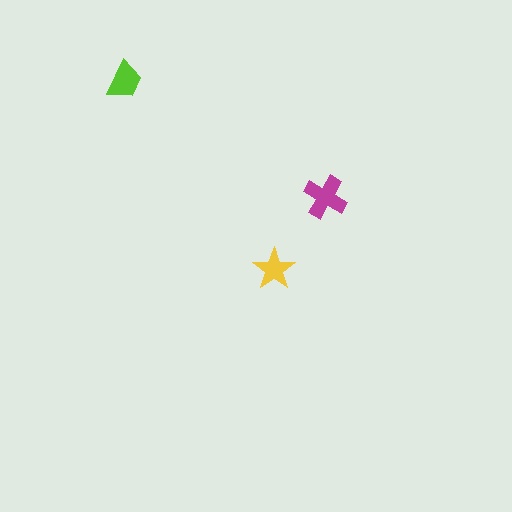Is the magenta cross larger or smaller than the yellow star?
Larger.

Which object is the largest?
The magenta cross.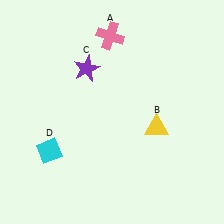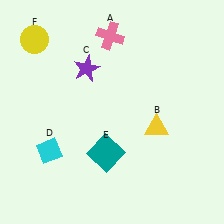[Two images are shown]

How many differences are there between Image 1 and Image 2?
There are 2 differences between the two images.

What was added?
A teal square (E), a yellow circle (F) were added in Image 2.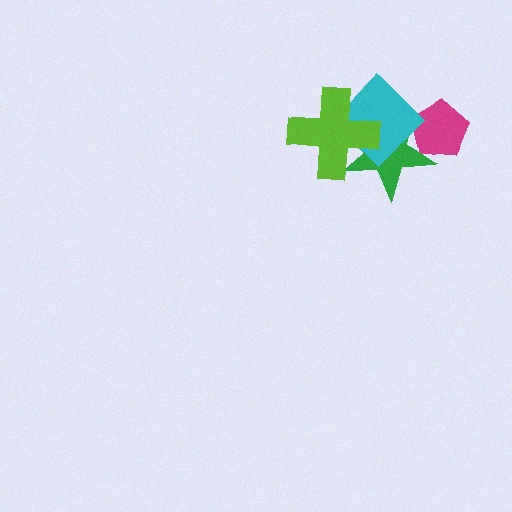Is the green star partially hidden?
Yes, it is partially covered by another shape.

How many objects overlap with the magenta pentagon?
2 objects overlap with the magenta pentagon.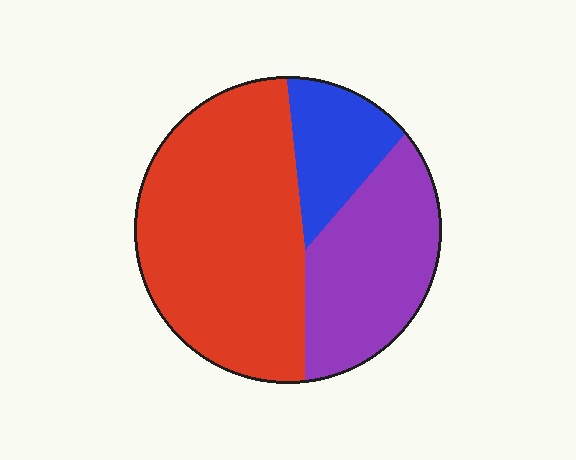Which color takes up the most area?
Red, at roughly 55%.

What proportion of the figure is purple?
Purple takes up between a quarter and a half of the figure.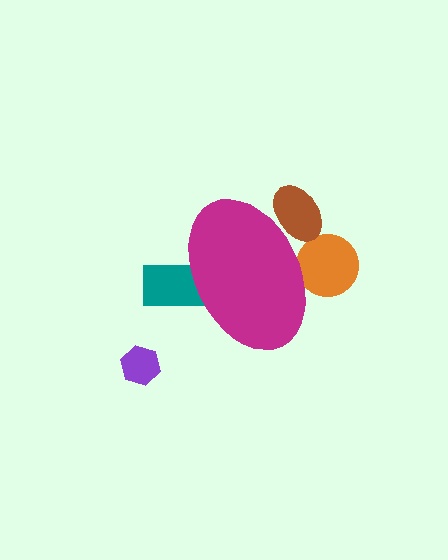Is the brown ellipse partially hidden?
Yes, the brown ellipse is partially hidden behind the magenta ellipse.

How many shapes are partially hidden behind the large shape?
3 shapes are partially hidden.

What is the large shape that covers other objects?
A magenta ellipse.